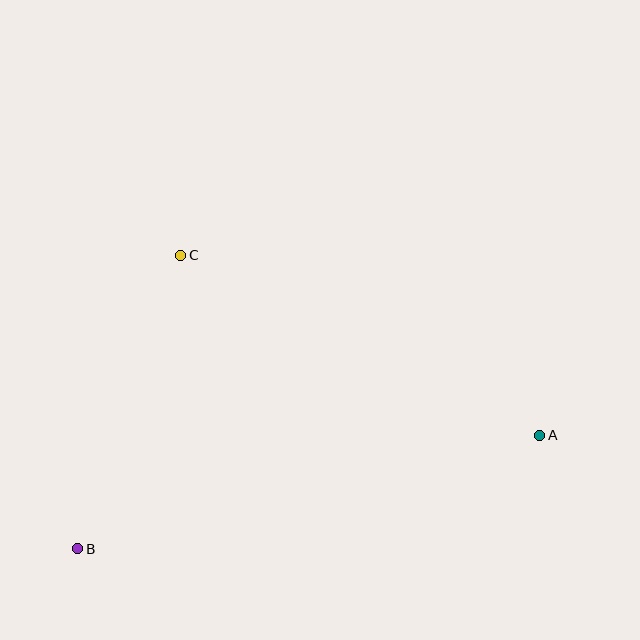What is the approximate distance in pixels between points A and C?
The distance between A and C is approximately 402 pixels.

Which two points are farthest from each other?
Points A and B are farthest from each other.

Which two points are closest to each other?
Points B and C are closest to each other.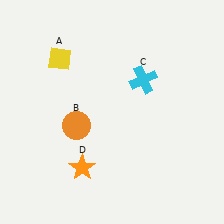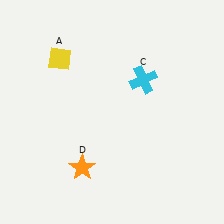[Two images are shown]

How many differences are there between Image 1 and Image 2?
There is 1 difference between the two images.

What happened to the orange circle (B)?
The orange circle (B) was removed in Image 2. It was in the bottom-left area of Image 1.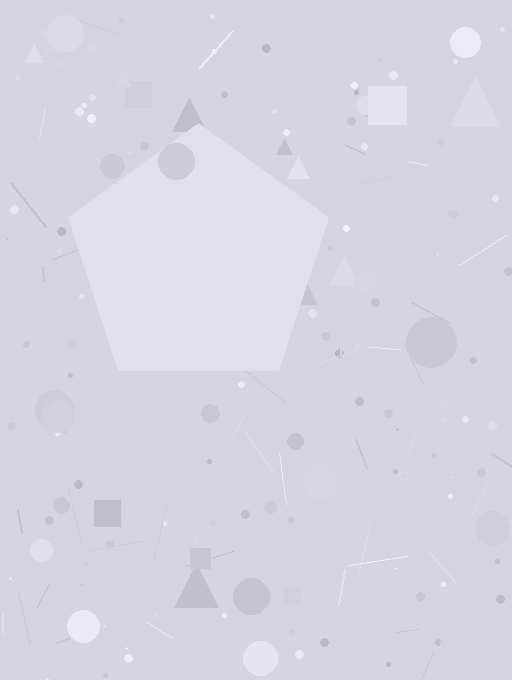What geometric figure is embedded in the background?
A pentagon is embedded in the background.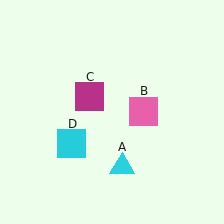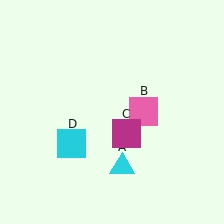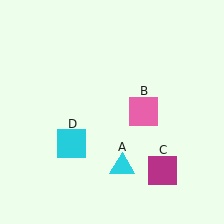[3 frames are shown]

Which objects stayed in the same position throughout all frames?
Cyan triangle (object A) and pink square (object B) and cyan square (object D) remained stationary.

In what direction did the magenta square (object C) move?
The magenta square (object C) moved down and to the right.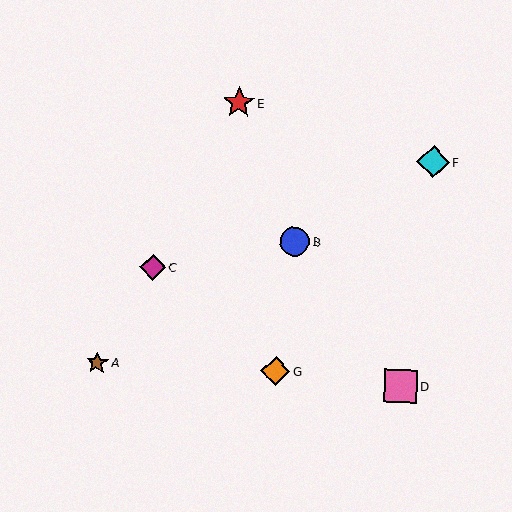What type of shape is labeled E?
Shape E is a red star.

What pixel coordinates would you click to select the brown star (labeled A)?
Click at (97, 363) to select the brown star A.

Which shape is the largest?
The cyan diamond (labeled F) is the largest.